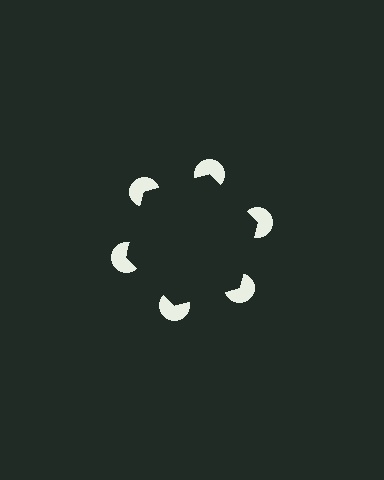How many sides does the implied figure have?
6 sides.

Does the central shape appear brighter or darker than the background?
It typically appears slightly darker than the background, even though no actual brightness change is drawn.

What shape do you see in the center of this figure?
An illusory hexagon — its edges are inferred from the aligned wedge cuts in the pac-man discs, not physically drawn.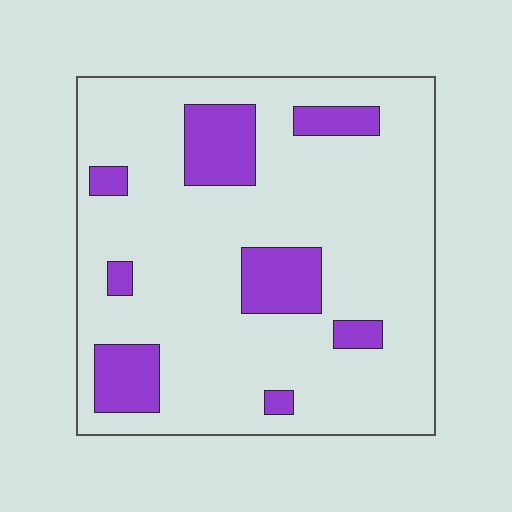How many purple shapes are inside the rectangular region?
8.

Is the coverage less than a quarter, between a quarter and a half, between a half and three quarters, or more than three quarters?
Less than a quarter.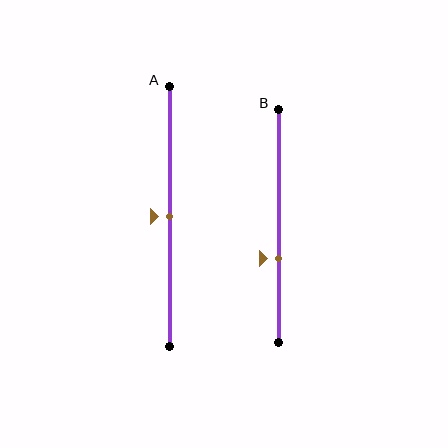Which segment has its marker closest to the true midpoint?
Segment A has its marker closest to the true midpoint.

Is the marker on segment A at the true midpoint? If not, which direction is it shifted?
Yes, the marker on segment A is at the true midpoint.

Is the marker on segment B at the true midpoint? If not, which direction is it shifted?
No, the marker on segment B is shifted downward by about 14% of the segment length.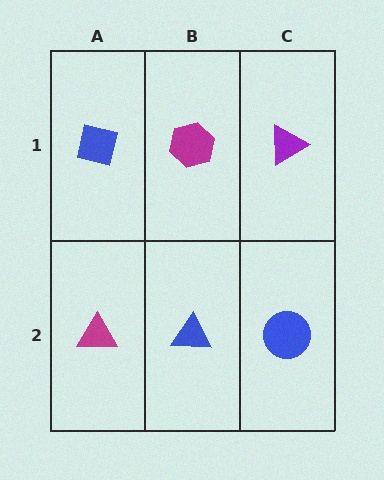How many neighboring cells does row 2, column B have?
3.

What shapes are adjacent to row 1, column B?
A blue triangle (row 2, column B), a blue square (row 1, column A), a purple triangle (row 1, column C).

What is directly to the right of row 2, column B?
A blue circle.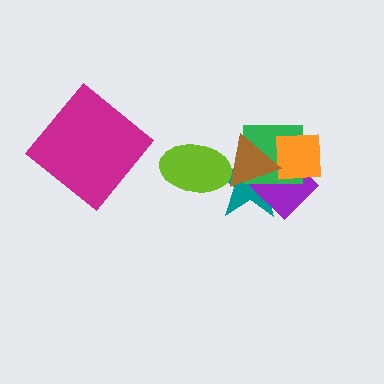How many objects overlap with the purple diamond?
4 objects overlap with the purple diamond.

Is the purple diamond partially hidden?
Yes, it is partially covered by another shape.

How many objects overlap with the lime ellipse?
2 objects overlap with the lime ellipse.